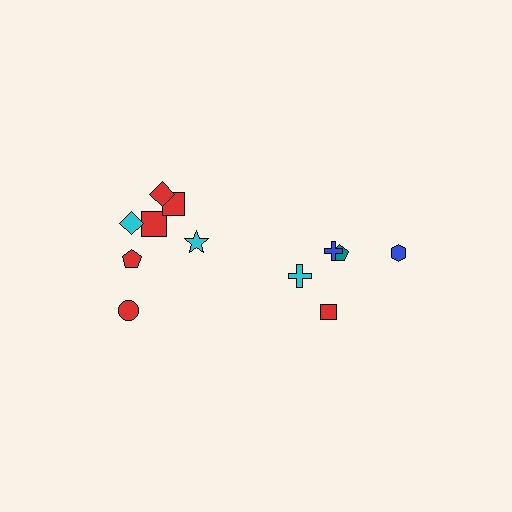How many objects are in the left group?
There are 7 objects.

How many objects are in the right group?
There are 5 objects.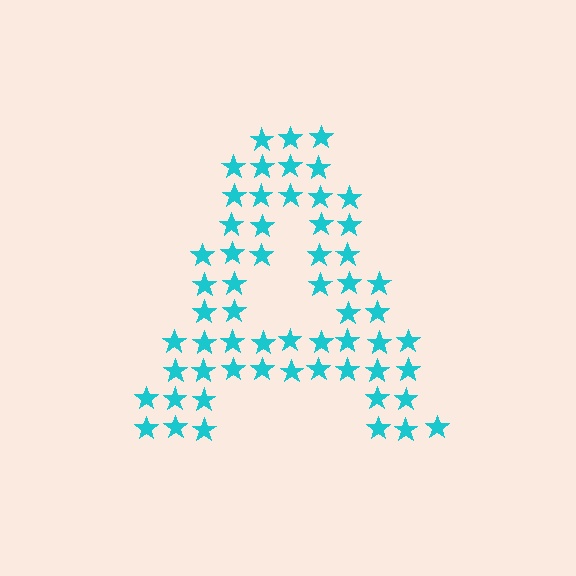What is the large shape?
The large shape is the letter A.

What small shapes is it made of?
It is made of small stars.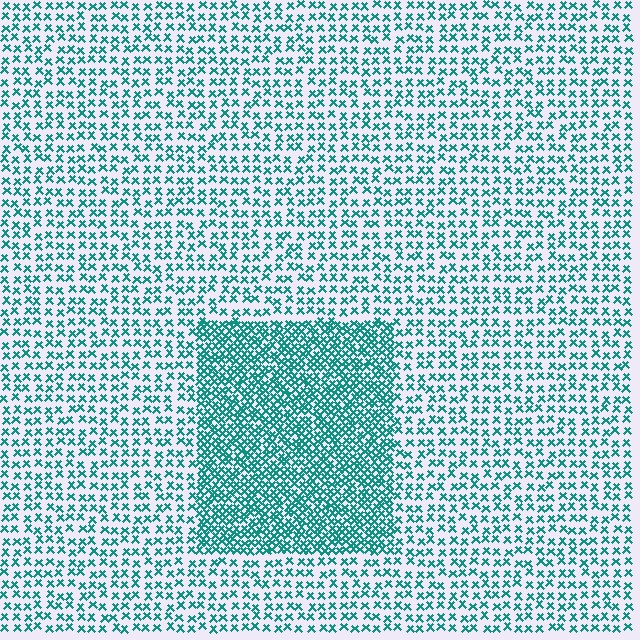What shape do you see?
I see a rectangle.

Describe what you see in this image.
The image contains small teal elements arranged at two different densities. A rectangle-shaped region is visible where the elements are more densely packed than the surrounding area.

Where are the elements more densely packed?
The elements are more densely packed inside the rectangle boundary.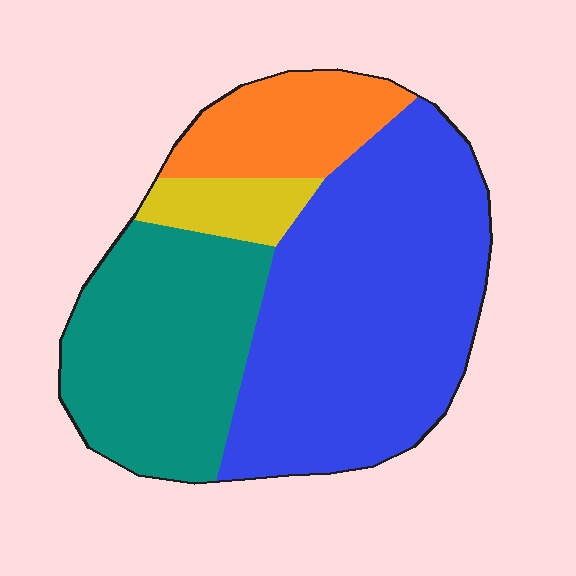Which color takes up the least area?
Yellow, at roughly 5%.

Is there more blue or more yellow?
Blue.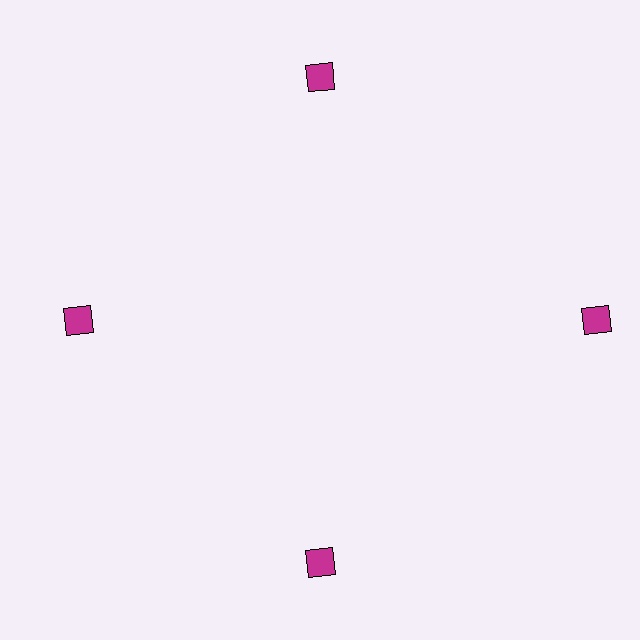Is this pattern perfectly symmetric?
No. The 4 magenta squares are arranged in a ring, but one element near the 3 o'clock position is pushed outward from the center, breaking the 4-fold rotational symmetry.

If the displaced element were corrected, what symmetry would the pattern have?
It would have 4-fold rotational symmetry — the pattern would map onto itself every 90 degrees.